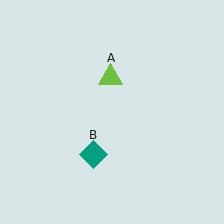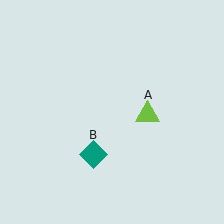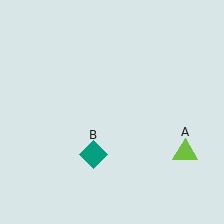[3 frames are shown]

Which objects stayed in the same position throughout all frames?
Teal diamond (object B) remained stationary.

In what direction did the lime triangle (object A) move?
The lime triangle (object A) moved down and to the right.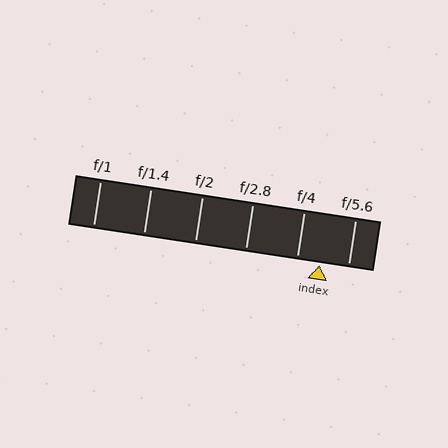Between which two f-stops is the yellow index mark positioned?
The index mark is between f/4 and f/5.6.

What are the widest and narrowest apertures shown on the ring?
The widest aperture shown is f/1 and the narrowest is f/5.6.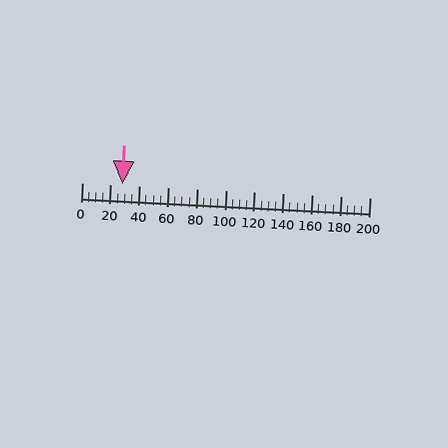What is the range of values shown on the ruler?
The ruler shows values from 0 to 200.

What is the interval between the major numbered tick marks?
The major tick marks are spaced 20 units apart.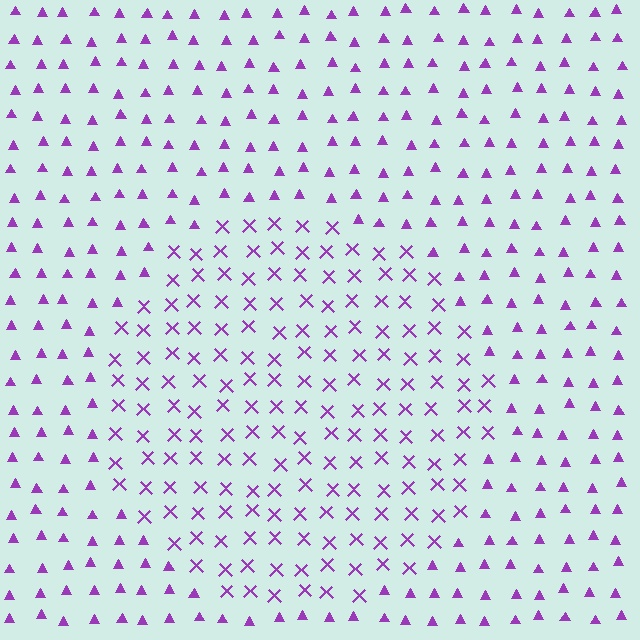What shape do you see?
I see a circle.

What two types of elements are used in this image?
The image uses X marks inside the circle region and triangles outside it.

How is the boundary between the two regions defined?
The boundary is defined by a change in element shape: X marks inside vs. triangles outside. All elements share the same color and spacing.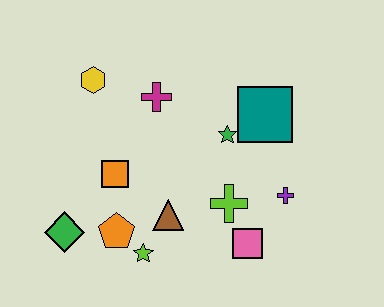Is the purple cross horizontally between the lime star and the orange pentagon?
No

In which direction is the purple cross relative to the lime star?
The purple cross is to the right of the lime star.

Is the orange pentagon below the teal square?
Yes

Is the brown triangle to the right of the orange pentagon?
Yes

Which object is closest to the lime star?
The orange pentagon is closest to the lime star.